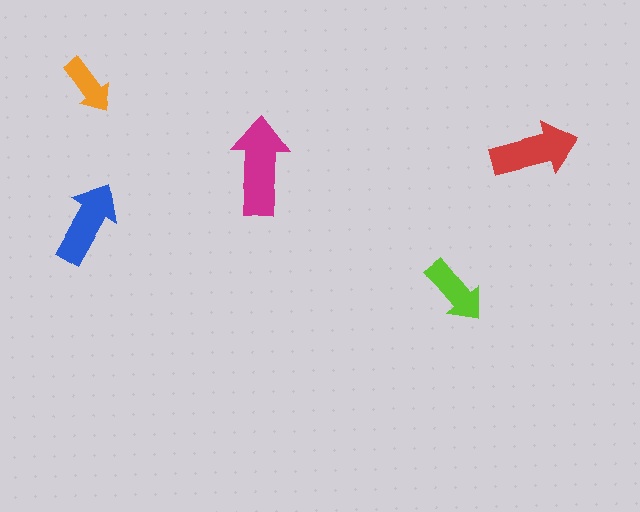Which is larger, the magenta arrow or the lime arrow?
The magenta one.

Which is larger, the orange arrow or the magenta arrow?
The magenta one.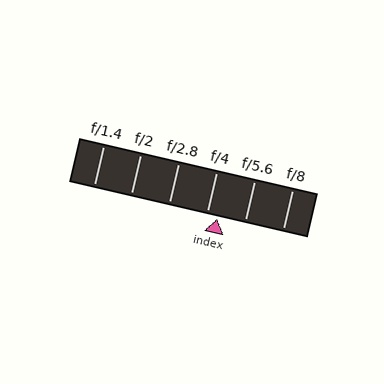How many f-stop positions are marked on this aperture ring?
There are 6 f-stop positions marked.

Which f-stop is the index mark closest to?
The index mark is closest to f/4.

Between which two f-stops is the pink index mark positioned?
The index mark is between f/4 and f/5.6.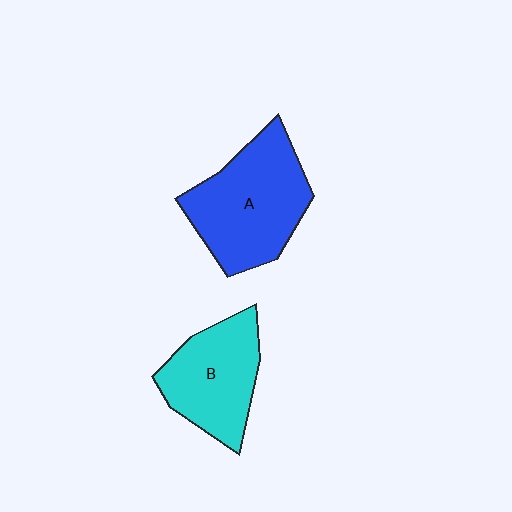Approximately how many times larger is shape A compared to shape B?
Approximately 1.3 times.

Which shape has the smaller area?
Shape B (cyan).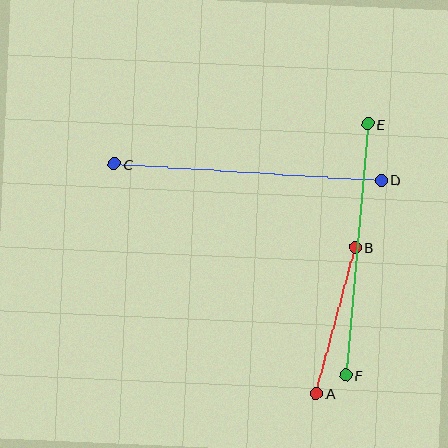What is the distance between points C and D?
The distance is approximately 267 pixels.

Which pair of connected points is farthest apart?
Points C and D are farthest apart.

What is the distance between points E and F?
The distance is approximately 252 pixels.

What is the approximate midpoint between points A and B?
The midpoint is at approximately (336, 320) pixels.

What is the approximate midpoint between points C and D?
The midpoint is at approximately (248, 172) pixels.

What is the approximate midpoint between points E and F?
The midpoint is at approximately (357, 250) pixels.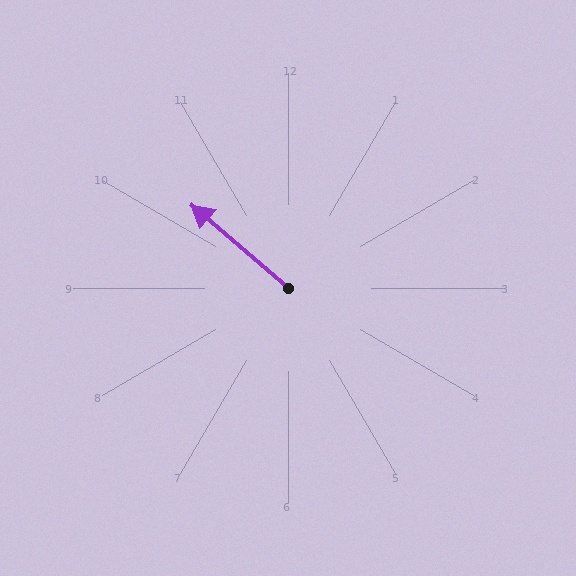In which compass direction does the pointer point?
Northwest.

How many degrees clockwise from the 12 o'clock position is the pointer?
Approximately 311 degrees.